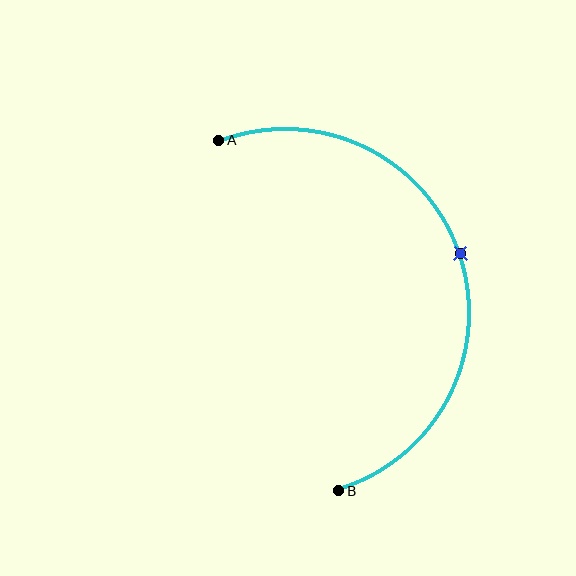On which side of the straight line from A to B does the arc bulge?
The arc bulges to the right of the straight line connecting A and B.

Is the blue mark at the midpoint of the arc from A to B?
Yes. The blue mark lies on the arc at equal arc-length from both A and B — it is the arc midpoint.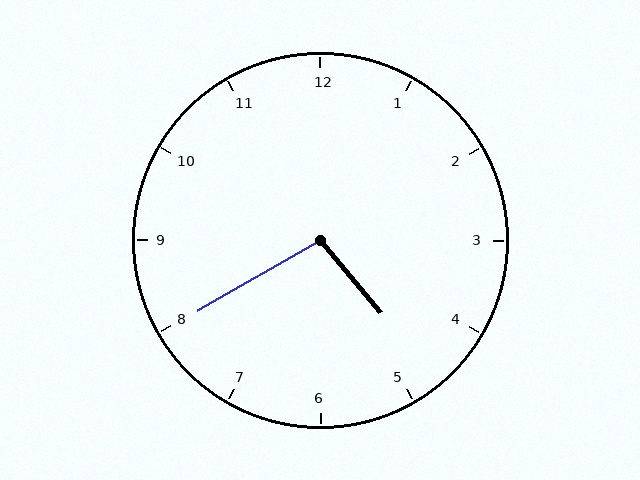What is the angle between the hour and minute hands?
Approximately 100 degrees.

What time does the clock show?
4:40.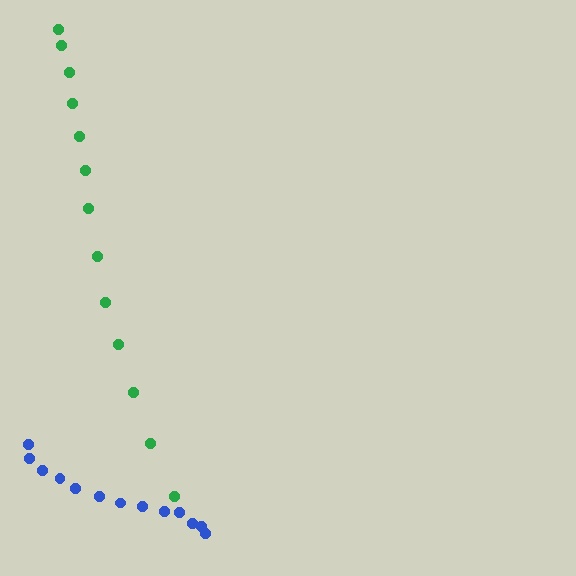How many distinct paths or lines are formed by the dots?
There are 2 distinct paths.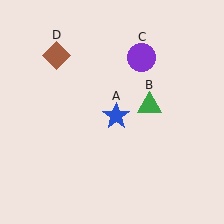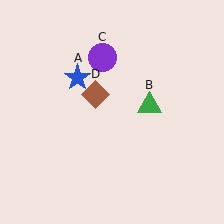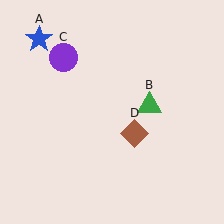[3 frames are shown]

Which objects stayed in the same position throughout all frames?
Green triangle (object B) remained stationary.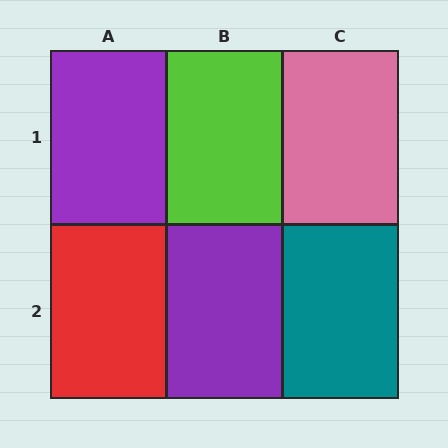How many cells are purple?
2 cells are purple.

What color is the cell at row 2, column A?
Red.